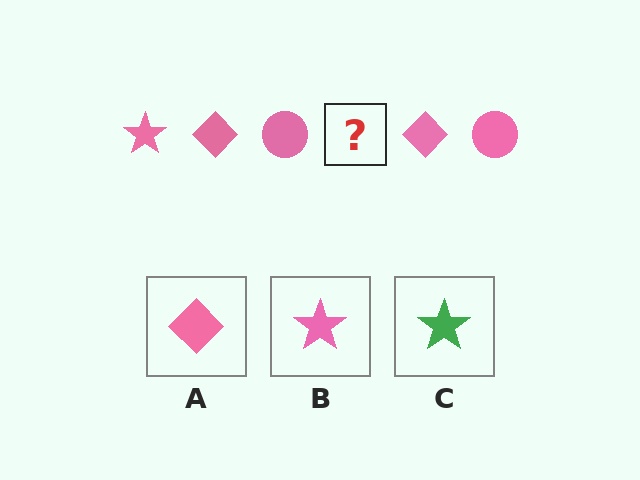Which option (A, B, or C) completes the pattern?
B.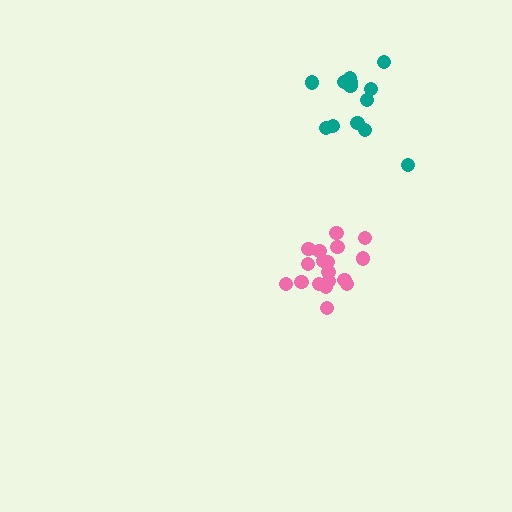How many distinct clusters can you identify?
There are 2 distinct clusters.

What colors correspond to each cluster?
The clusters are colored: pink, teal.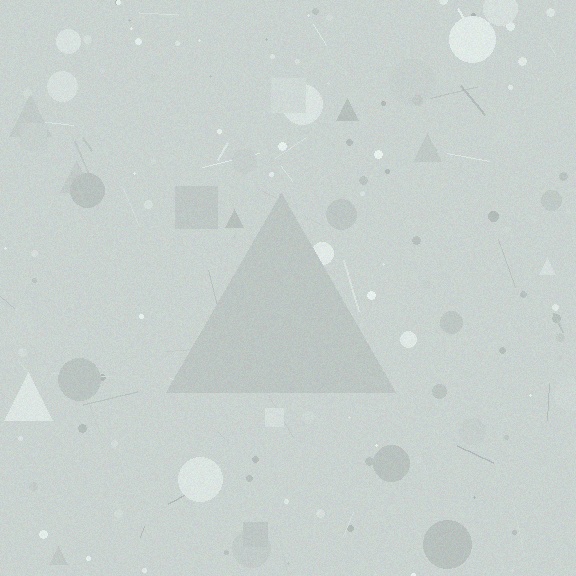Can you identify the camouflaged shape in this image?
The camouflaged shape is a triangle.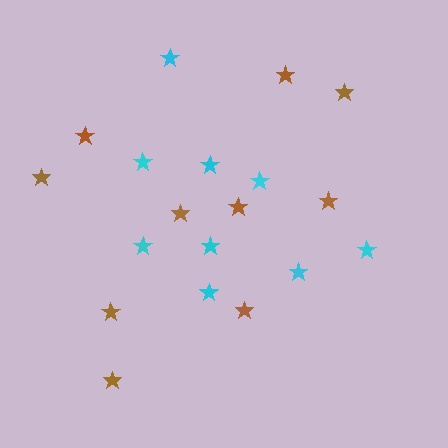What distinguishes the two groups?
There are 2 groups: one group of brown stars (10) and one group of cyan stars (9).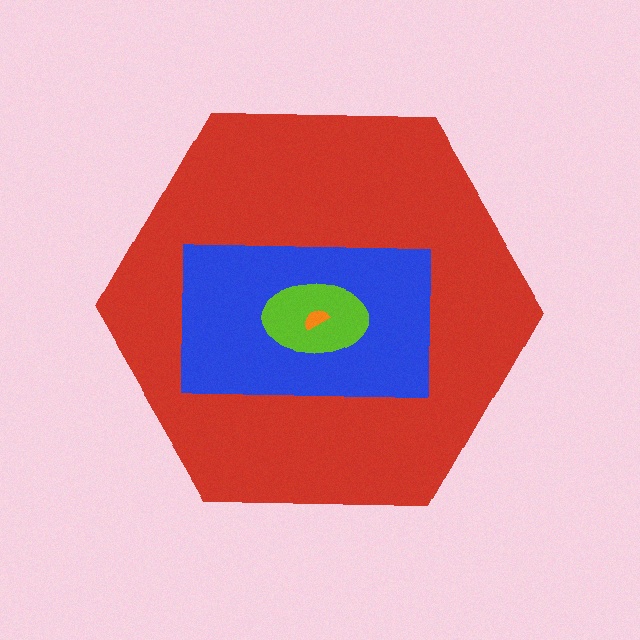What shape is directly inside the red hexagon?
The blue rectangle.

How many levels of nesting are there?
4.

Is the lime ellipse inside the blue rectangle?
Yes.